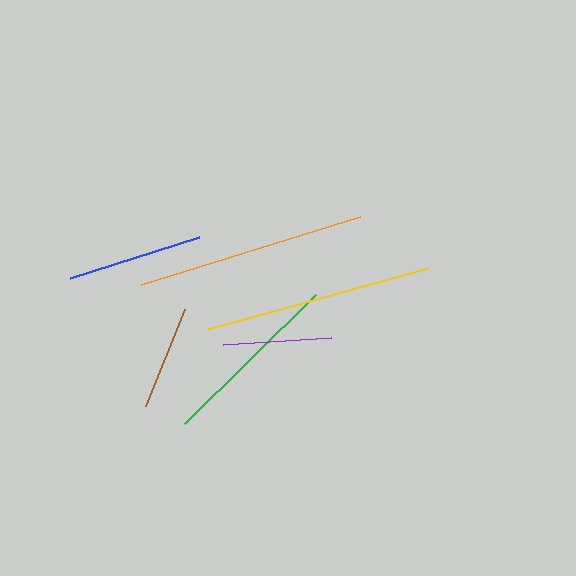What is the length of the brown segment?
The brown segment is approximately 105 pixels long.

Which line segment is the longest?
The orange line is the longest at approximately 229 pixels.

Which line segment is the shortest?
The brown line is the shortest at approximately 105 pixels.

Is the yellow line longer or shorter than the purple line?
The yellow line is longer than the purple line.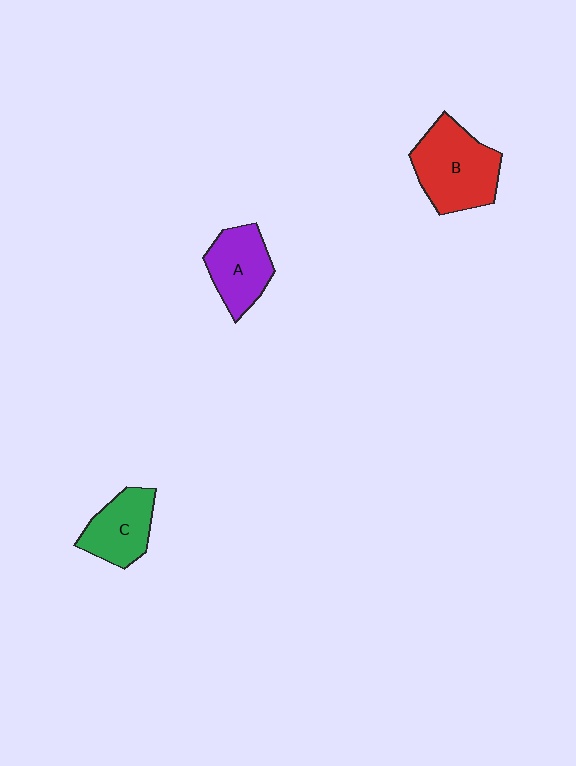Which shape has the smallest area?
Shape C (green).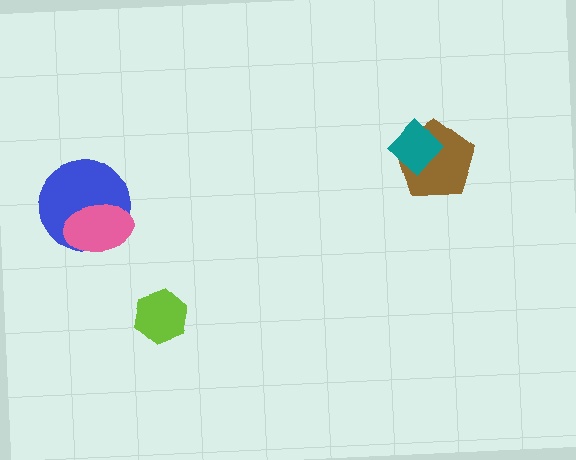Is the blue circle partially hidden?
Yes, it is partially covered by another shape.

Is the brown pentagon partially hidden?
Yes, it is partially covered by another shape.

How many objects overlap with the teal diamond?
1 object overlaps with the teal diamond.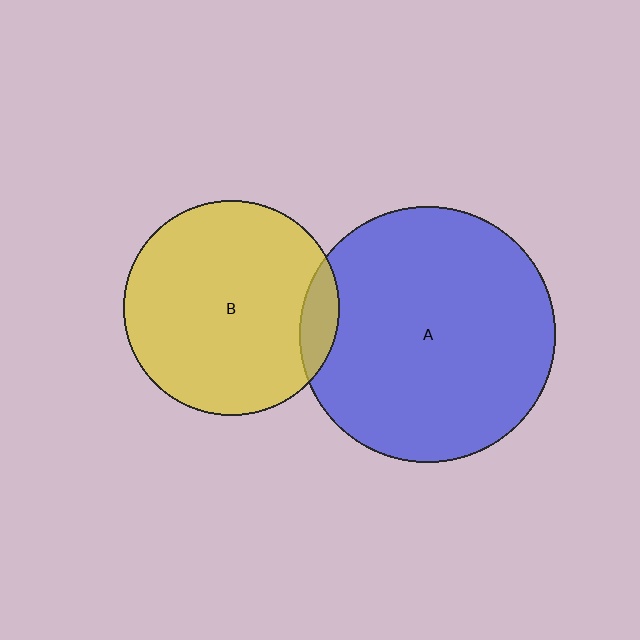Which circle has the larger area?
Circle A (blue).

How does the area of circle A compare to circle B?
Approximately 1.4 times.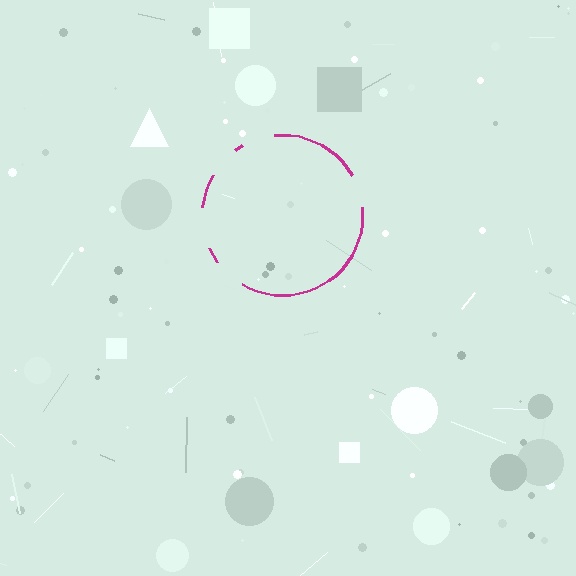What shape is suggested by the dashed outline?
The dashed outline suggests a circle.